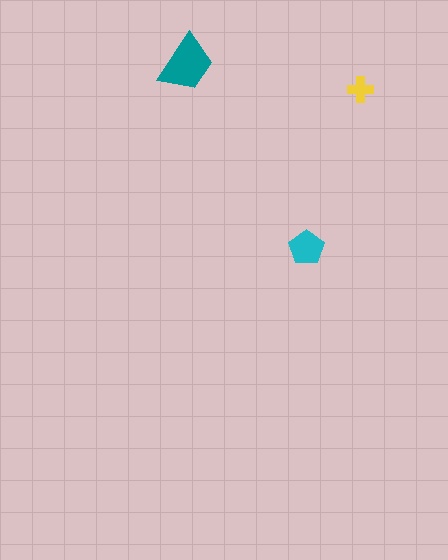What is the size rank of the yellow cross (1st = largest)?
3rd.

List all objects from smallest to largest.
The yellow cross, the cyan pentagon, the teal trapezoid.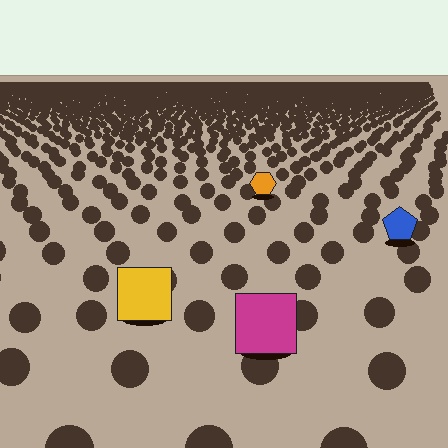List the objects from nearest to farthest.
From nearest to farthest: the magenta square, the yellow square, the blue pentagon, the orange hexagon.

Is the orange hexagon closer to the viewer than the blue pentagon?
No. The blue pentagon is closer — you can tell from the texture gradient: the ground texture is coarser near it.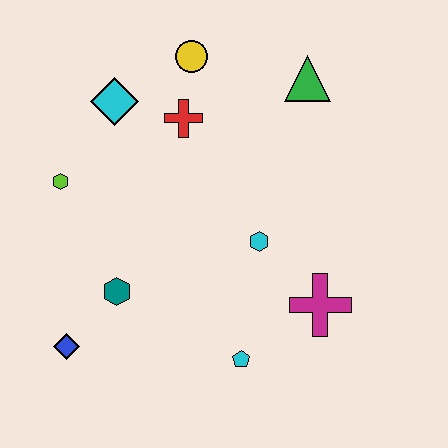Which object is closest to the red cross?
The yellow circle is closest to the red cross.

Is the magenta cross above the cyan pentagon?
Yes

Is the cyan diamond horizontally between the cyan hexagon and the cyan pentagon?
No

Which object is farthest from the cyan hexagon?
The blue diamond is farthest from the cyan hexagon.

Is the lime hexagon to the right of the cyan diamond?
No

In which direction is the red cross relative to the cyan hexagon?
The red cross is above the cyan hexagon.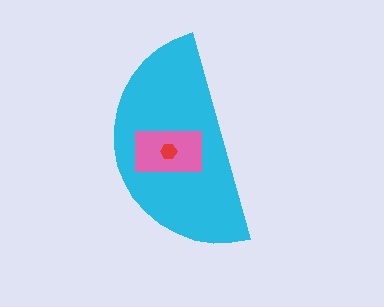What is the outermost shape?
The cyan semicircle.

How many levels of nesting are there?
3.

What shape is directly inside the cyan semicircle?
The pink rectangle.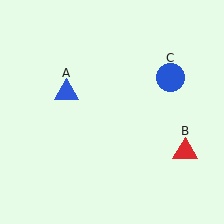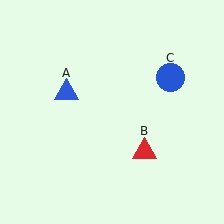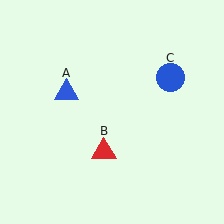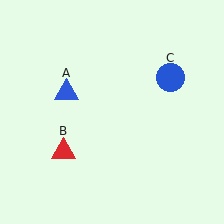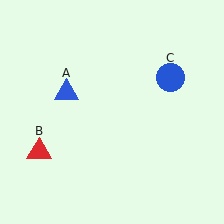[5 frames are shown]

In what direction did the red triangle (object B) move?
The red triangle (object B) moved left.